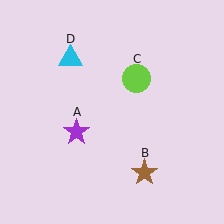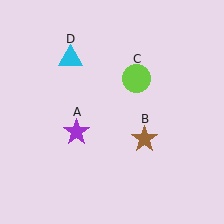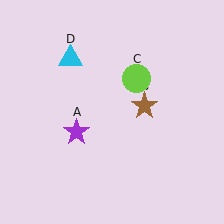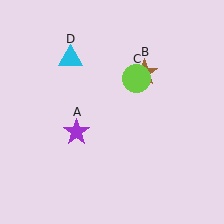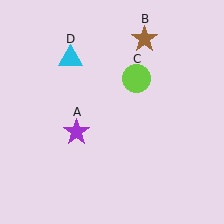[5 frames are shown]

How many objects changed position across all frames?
1 object changed position: brown star (object B).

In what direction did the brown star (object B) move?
The brown star (object B) moved up.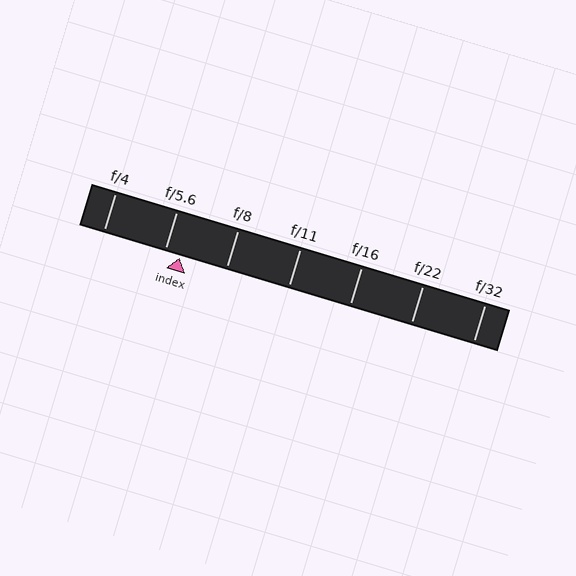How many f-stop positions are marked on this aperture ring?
There are 7 f-stop positions marked.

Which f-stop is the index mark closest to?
The index mark is closest to f/5.6.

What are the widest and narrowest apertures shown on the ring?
The widest aperture shown is f/4 and the narrowest is f/32.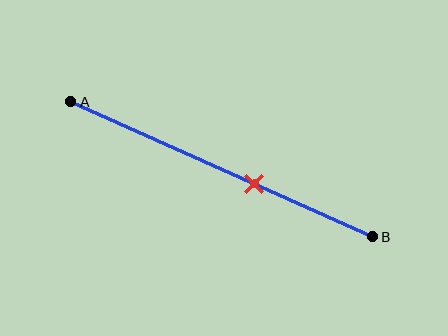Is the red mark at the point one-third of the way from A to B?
No, the mark is at about 60% from A, not at the 33% one-third point.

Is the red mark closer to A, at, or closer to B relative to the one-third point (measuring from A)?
The red mark is closer to point B than the one-third point of segment AB.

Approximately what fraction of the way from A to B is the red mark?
The red mark is approximately 60% of the way from A to B.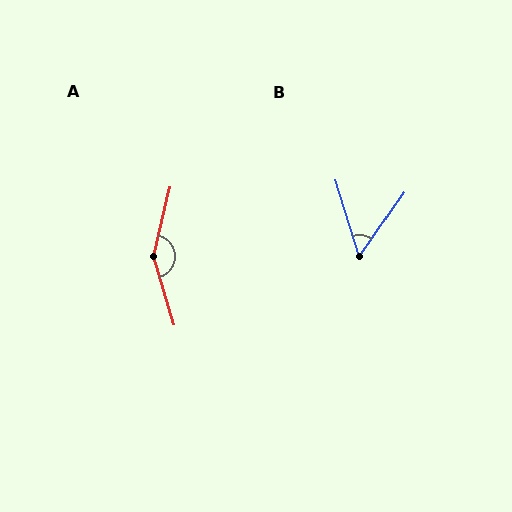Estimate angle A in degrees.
Approximately 151 degrees.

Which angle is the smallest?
B, at approximately 52 degrees.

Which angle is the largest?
A, at approximately 151 degrees.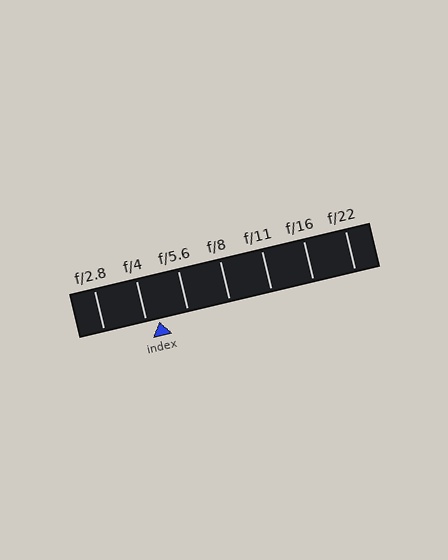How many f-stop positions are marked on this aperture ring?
There are 7 f-stop positions marked.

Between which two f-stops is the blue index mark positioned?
The index mark is between f/4 and f/5.6.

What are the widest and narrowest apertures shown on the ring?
The widest aperture shown is f/2.8 and the narrowest is f/22.